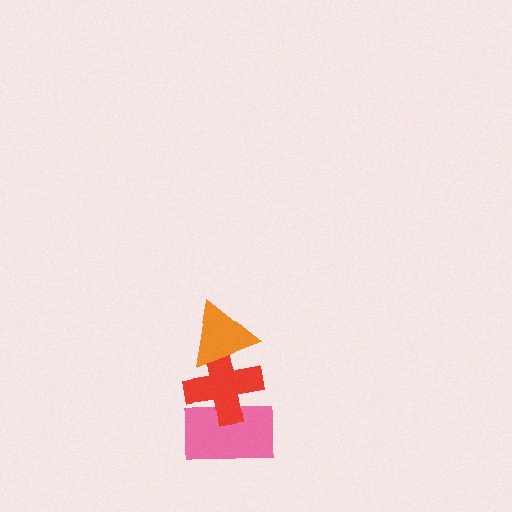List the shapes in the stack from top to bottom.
From top to bottom: the orange triangle, the red cross, the pink rectangle.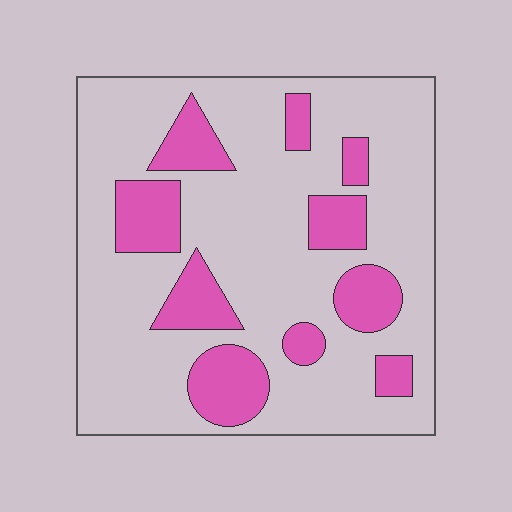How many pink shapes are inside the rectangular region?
10.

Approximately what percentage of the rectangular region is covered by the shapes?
Approximately 25%.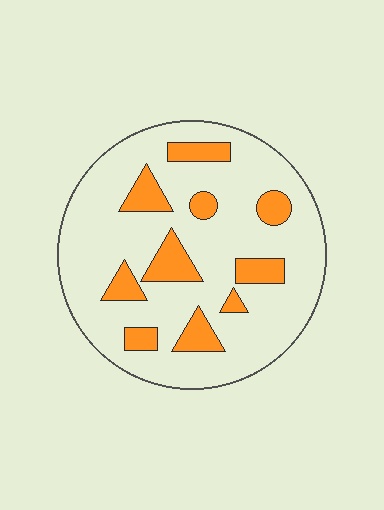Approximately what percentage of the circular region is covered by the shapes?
Approximately 20%.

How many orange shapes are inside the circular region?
10.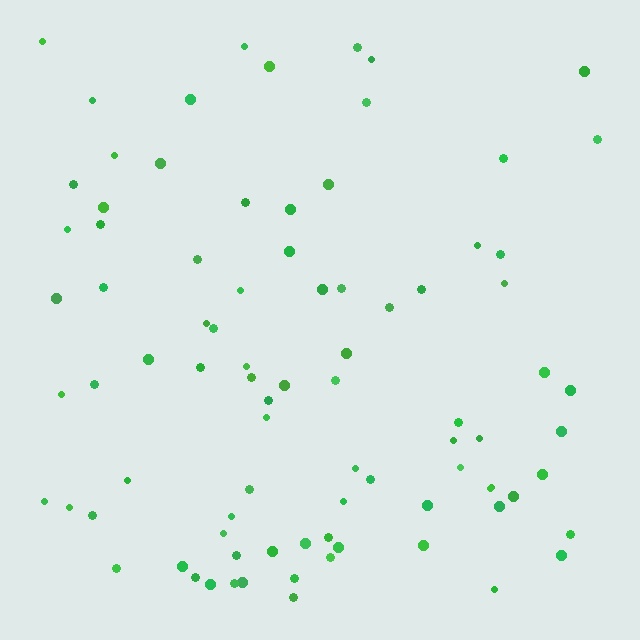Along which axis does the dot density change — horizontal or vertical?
Vertical.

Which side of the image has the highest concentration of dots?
The bottom.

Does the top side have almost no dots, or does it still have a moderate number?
Still a moderate number, just noticeably fewer than the bottom.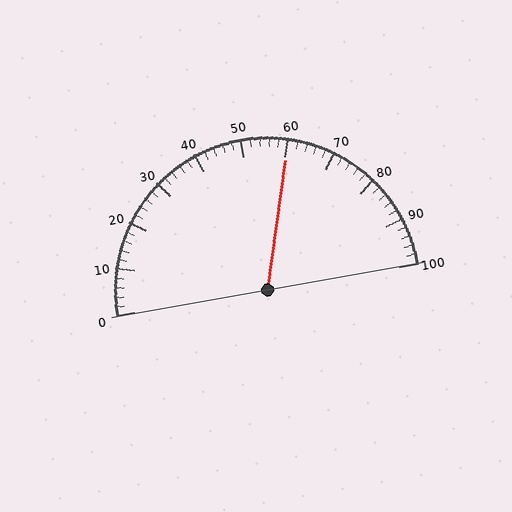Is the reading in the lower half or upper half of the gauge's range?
The reading is in the upper half of the range (0 to 100).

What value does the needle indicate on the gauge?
The needle indicates approximately 60.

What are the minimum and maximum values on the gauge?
The gauge ranges from 0 to 100.